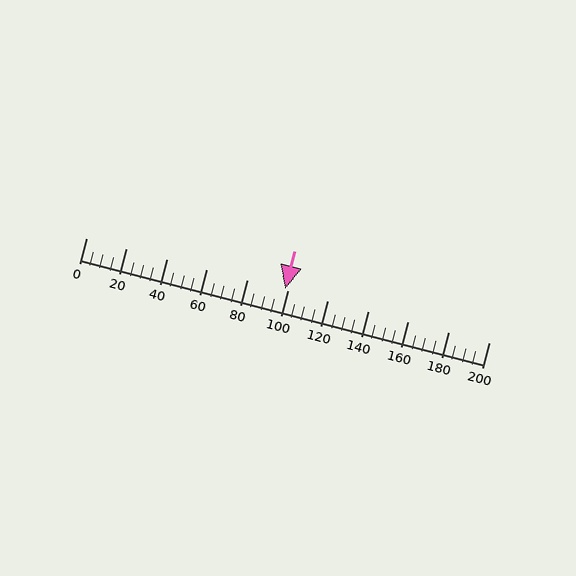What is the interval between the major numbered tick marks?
The major tick marks are spaced 20 units apart.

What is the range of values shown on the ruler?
The ruler shows values from 0 to 200.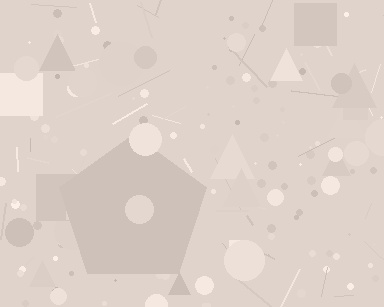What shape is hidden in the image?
A pentagon is hidden in the image.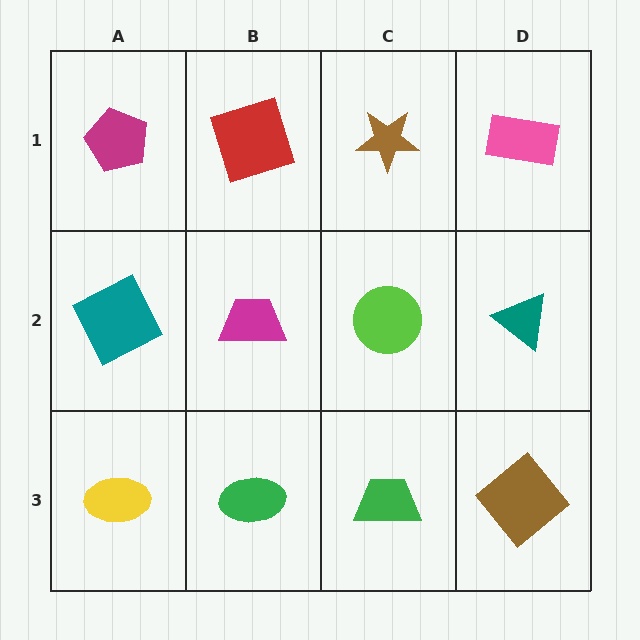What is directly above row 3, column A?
A teal square.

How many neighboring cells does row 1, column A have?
2.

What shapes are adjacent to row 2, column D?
A pink rectangle (row 1, column D), a brown diamond (row 3, column D), a lime circle (row 2, column C).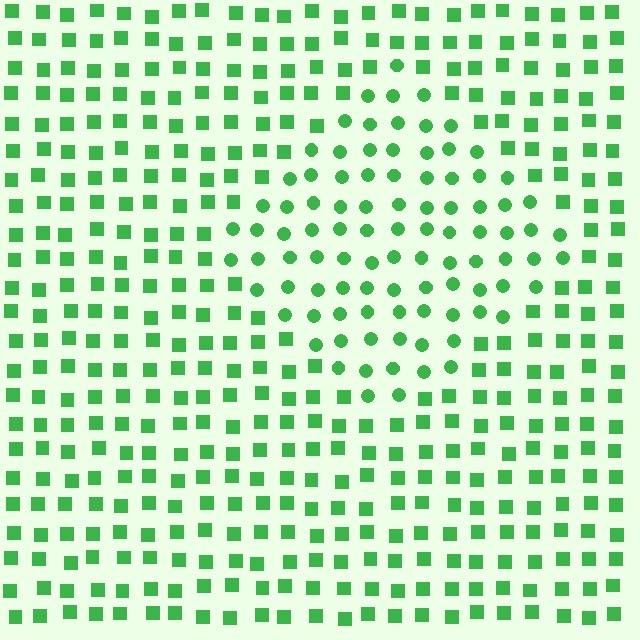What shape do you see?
I see a diamond.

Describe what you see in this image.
The image is filled with small green elements arranged in a uniform grid. A diamond-shaped region contains circles, while the surrounding area contains squares. The boundary is defined purely by the change in element shape.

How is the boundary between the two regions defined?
The boundary is defined by a change in element shape: circles inside vs. squares outside. All elements share the same color and spacing.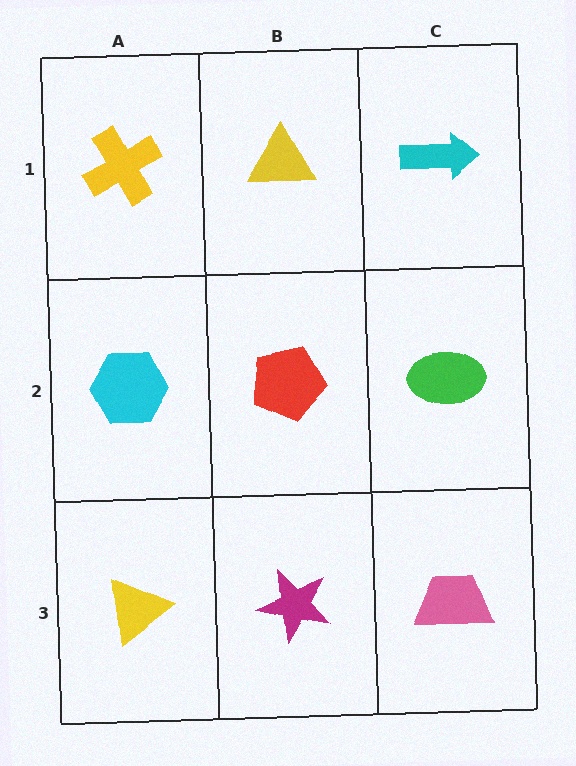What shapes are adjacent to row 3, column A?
A cyan hexagon (row 2, column A), a magenta star (row 3, column B).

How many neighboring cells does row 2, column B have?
4.